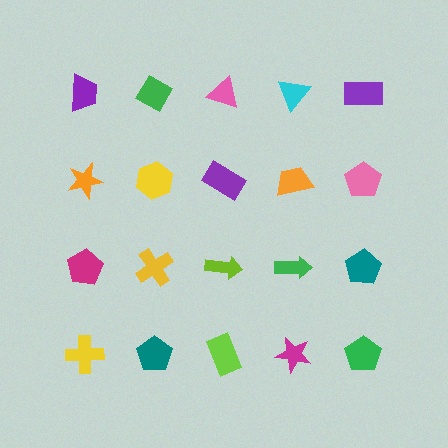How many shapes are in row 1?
5 shapes.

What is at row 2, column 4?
An orange trapezoid.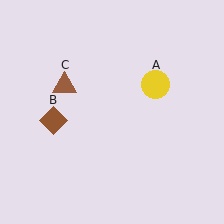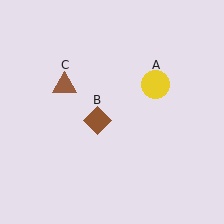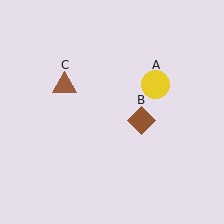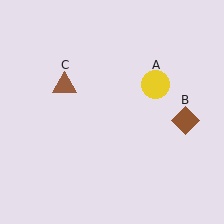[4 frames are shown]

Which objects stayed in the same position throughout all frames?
Yellow circle (object A) and brown triangle (object C) remained stationary.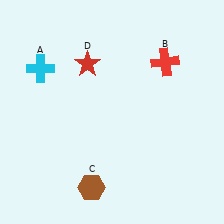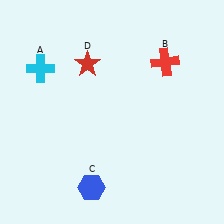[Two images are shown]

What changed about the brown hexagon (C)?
In Image 1, C is brown. In Image 2, it changed to blue.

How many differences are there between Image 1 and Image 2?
There is 1 difference between the two images.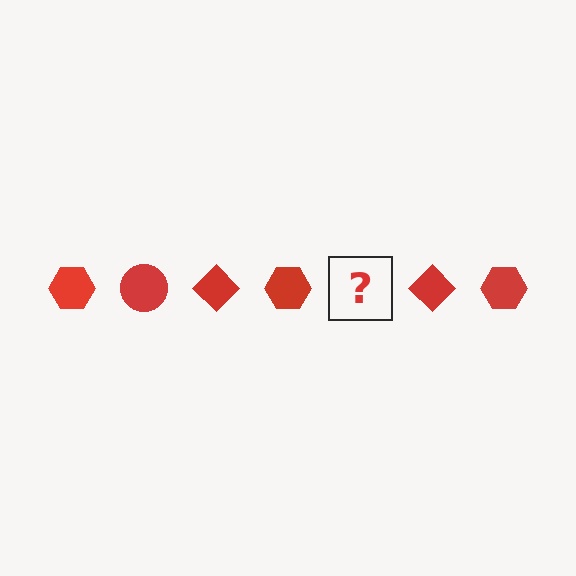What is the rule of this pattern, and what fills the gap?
The rule is that the pattern cycles through hexagon, circle, diamond shapes in red. The gap should be filled with a red circle.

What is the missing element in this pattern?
The missing element is a red circle.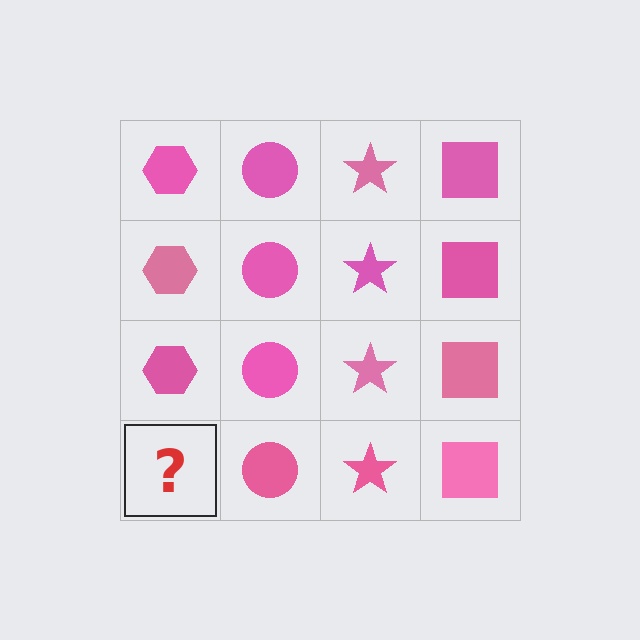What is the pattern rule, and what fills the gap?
The rule is that each column has a consistent shape. The gap should be filled with a pink hexagon.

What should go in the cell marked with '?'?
The missing cell should contain a pink hexagon.